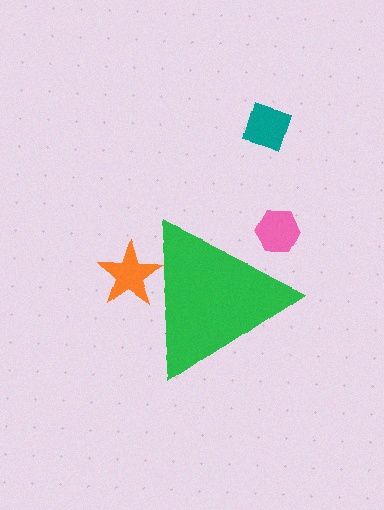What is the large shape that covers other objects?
A green triangle.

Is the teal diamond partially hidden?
No, the teal diamond is fully visible.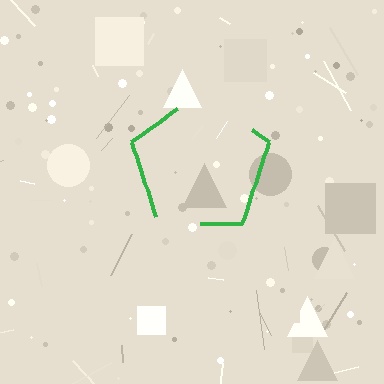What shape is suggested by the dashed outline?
The dashed outline suggests a pentagon.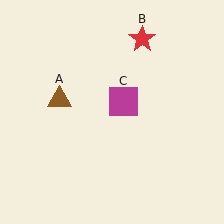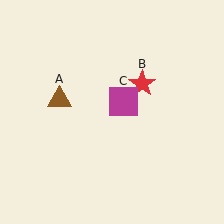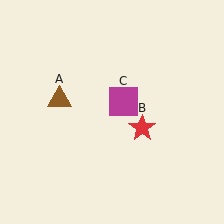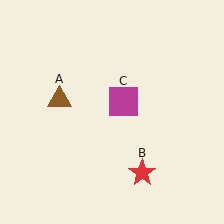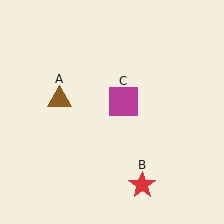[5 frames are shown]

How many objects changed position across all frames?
1 object changed position: red star (object B).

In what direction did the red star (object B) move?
The red star (object B) moved down.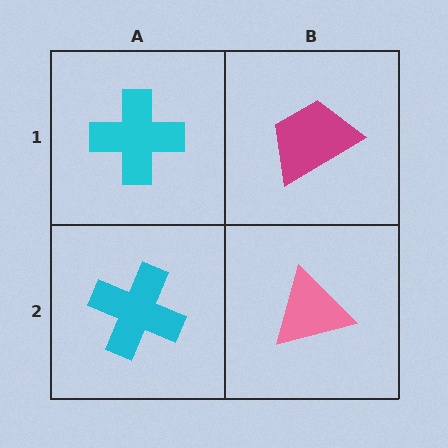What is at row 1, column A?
A cyan cross.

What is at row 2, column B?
A pink triangle.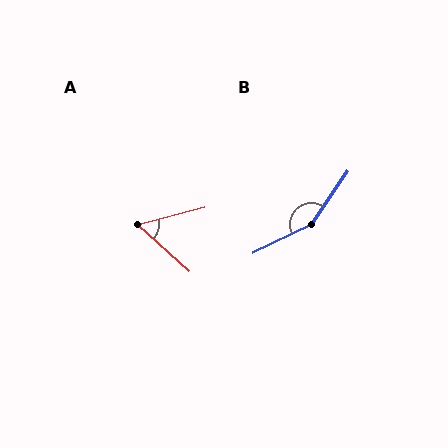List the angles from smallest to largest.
A (56°), B (150°).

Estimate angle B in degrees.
Approximately 150 degrees.